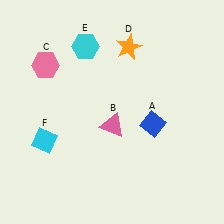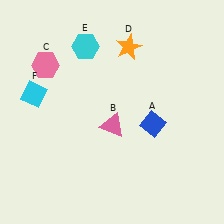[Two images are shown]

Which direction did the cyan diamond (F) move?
The cyan diamond (F) moved up.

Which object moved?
The cyan diamond (F) moved up.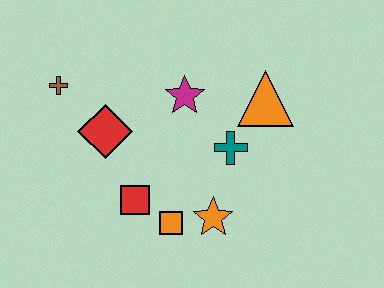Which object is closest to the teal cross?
The orange triangle is closest to the teal cross.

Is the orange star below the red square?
Yes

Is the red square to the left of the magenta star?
Yes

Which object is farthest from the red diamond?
The orange triangle is farthest from the red diamond.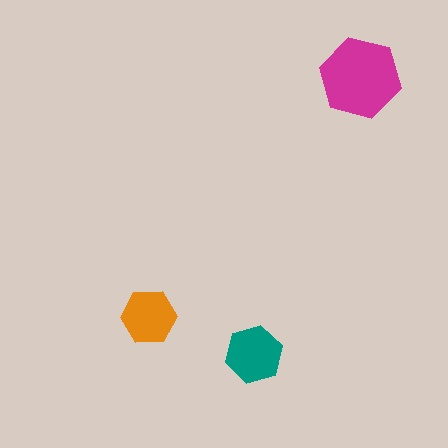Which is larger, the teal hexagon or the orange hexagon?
The teal one.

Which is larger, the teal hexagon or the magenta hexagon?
The magenta one.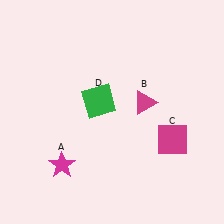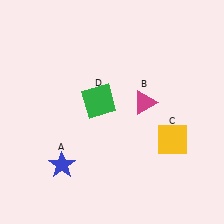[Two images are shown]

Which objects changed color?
A changed from magenta to blue. C changed from magenta to yellow.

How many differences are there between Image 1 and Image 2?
There are 2 differences between the two images.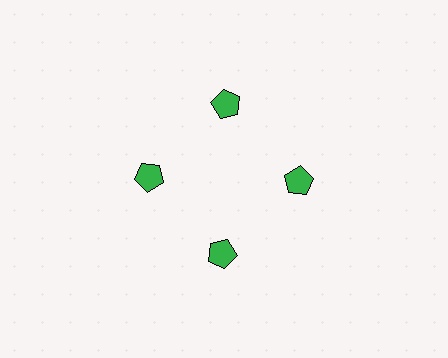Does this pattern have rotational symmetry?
Yes, this pattern has 4-fold rotational symmetry. It looks the same after rotating 90 degrees around the center.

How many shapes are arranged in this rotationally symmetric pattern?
There are 4 shapes, arranged in 4 groups of 1.